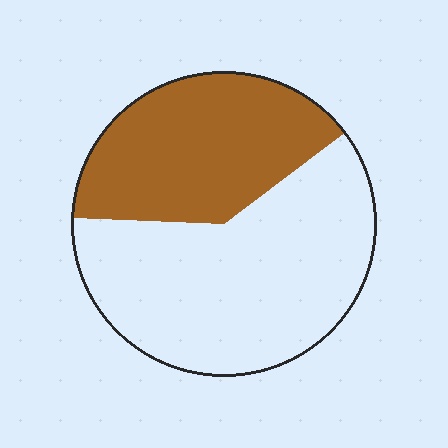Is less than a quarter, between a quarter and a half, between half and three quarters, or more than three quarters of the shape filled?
Between a quarter and a half.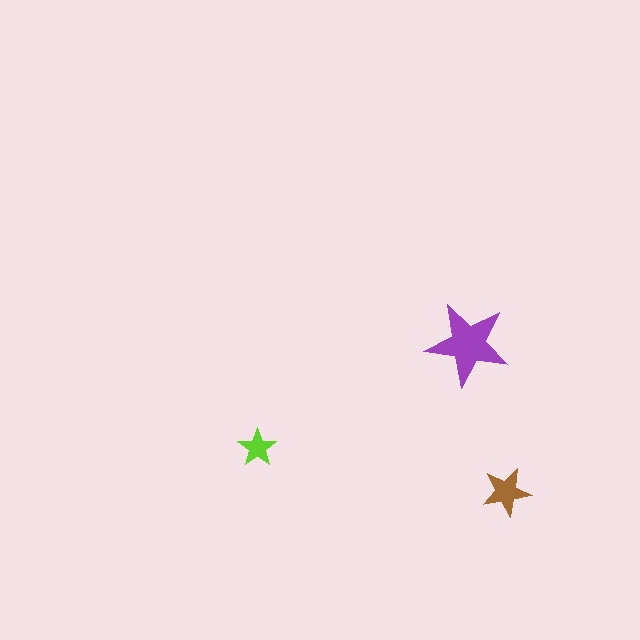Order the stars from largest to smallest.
the purple one, the brown one, the lime one.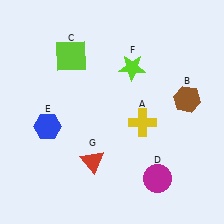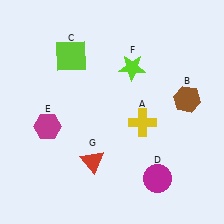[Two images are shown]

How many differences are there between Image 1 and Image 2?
There is 1 difference between the two images.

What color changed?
The hexagon (E) changed from blue in Image 1 to magenta in Image 2.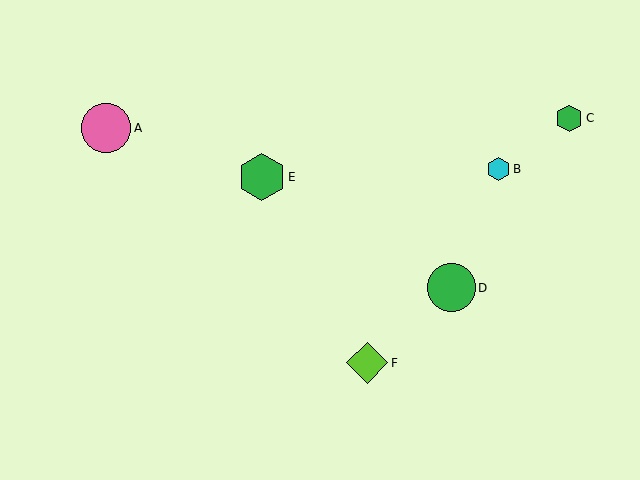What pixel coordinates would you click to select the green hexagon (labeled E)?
Click at (262, 177) to select the green hexagon E.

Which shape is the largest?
The pink circle (labeled A) is the largest.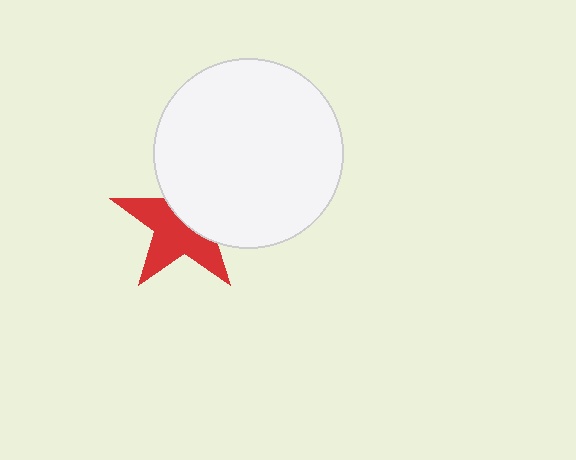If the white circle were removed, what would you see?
You would see the complete red star.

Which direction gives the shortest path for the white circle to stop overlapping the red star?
Moving toward the upper-right gives the shortest separation.